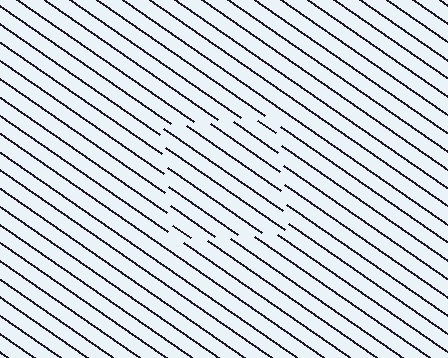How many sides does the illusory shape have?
4 sides — the line-ends trace a square.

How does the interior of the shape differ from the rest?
The interior of the shape contains the same grating, shifted by half a period — the contour is defined by the phase discontinuity where line-ends from the inner and outer gratings abut.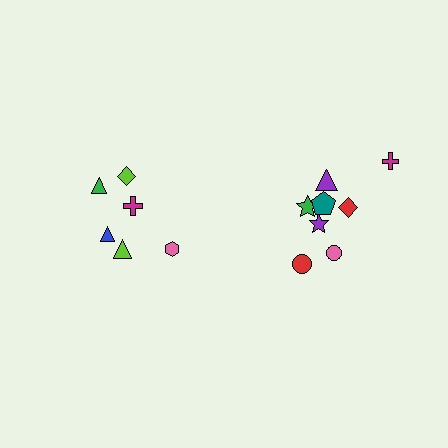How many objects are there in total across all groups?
There are 14 objects.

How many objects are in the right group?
There are 8 objects.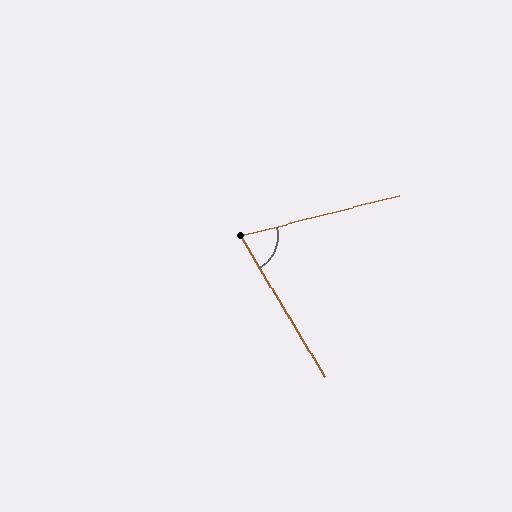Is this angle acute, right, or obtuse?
It is acute.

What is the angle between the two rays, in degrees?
Approximately 73 degrees.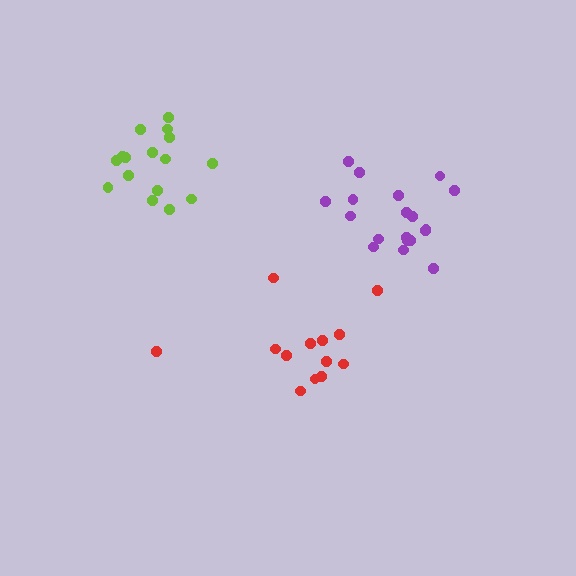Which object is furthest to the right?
The purple cluster is rightmost.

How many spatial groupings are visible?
There are 3 spatial groupings.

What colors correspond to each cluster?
The clusters are colored: red, purple, lime.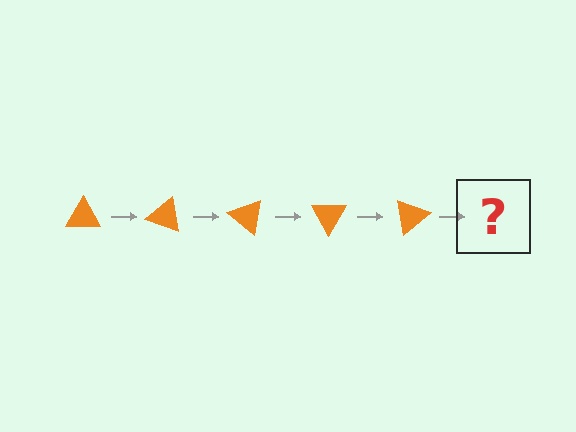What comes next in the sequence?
The next element should be an orange triangle rotated 100 degrees.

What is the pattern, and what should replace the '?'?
The pattern is that the triangle rotates 20 degrees each step. The '?' should be an orange triangle rotated 100 degrees.